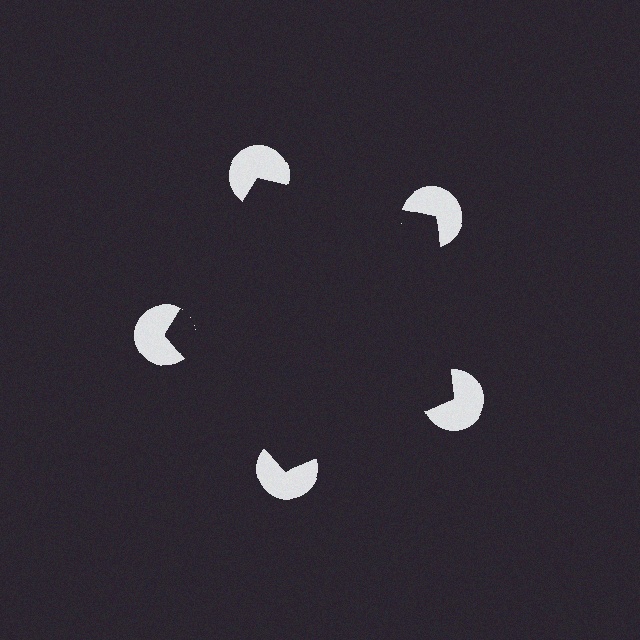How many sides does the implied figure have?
5 sides.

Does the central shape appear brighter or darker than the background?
It typically appears slightly darker than the background, even though no actual brightness change is drawn.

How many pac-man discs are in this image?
There are 5 — one at each vertex of the illusory pentagon.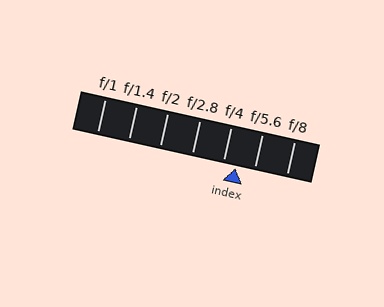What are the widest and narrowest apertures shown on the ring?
The widest aperture shown is f/1 and the narrowest is f/8.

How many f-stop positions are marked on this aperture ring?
There are 7 f-stop positions marked.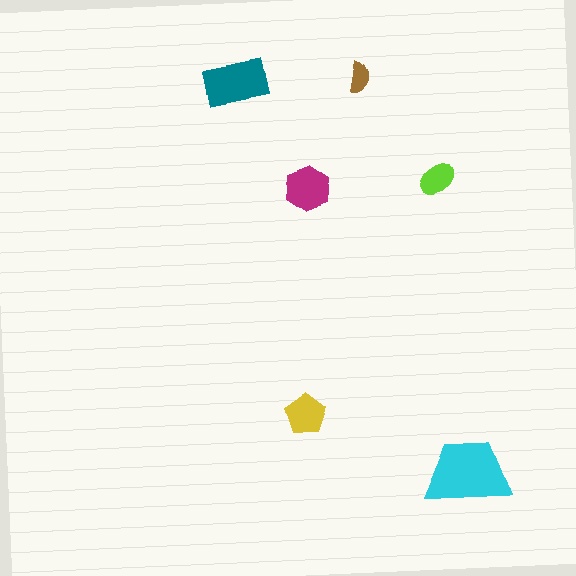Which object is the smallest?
The brown semicircle.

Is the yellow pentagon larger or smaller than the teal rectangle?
Smaller.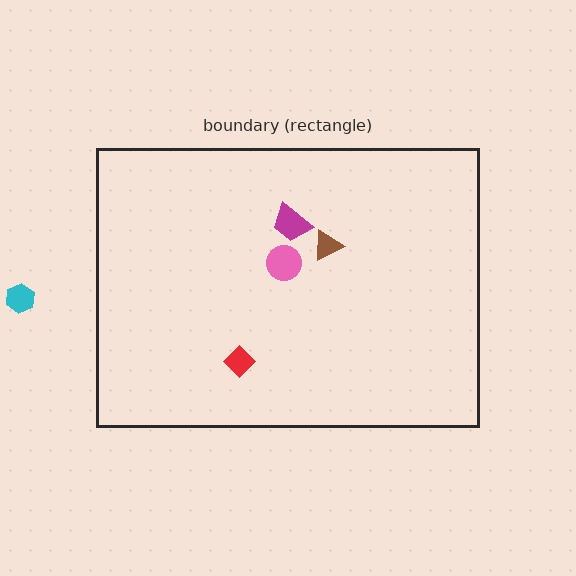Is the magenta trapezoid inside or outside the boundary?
Inside.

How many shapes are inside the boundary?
4 inside, 1 outside.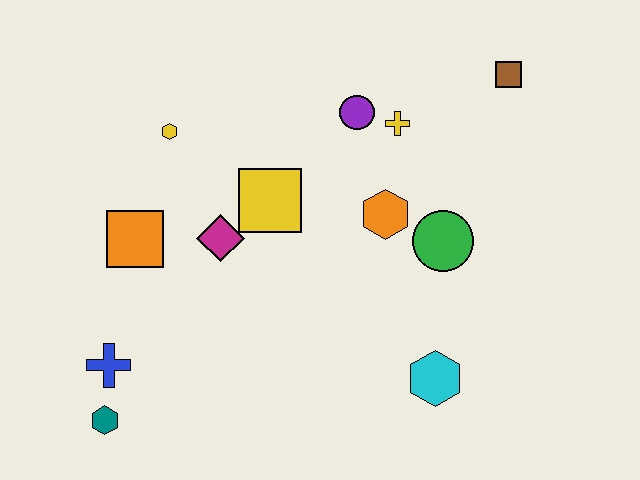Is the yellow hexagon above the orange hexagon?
Yes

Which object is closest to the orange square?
The magenta diamond is closest to the orange square.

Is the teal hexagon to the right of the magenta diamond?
No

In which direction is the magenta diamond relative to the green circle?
The magenta diamond is to the left of the green circle.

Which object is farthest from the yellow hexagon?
The cyan hexagon is farthest from the yellow hexagon.